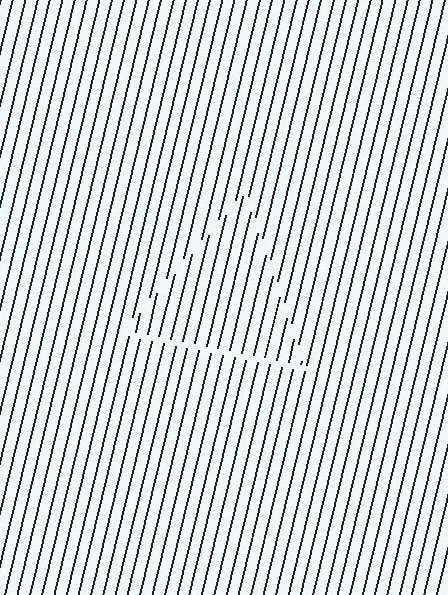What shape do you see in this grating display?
An illusory triangle. The interior of the shape contains the same grating, shifted by half a period — the contour is defined by the phase discontinuity where line-ends from the inner and outer gratings abut.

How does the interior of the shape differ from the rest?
The interior of the shape contains the same grating, shifted by half a period — the contour is defined by the phase discontinuity where line-ends from the inner and outer gratings abut.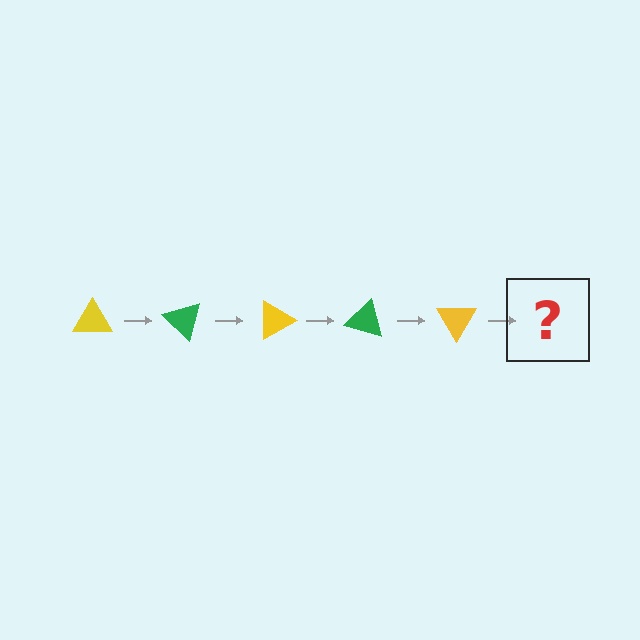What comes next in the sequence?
The next element should be a green triangle, rotated 225 degrees from the start.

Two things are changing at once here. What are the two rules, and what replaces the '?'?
The two rules are that it rotates 45 degrees each step and the color cycles through yellow and green. The '?' should be a green triangle, rotated 225 degrees from the start.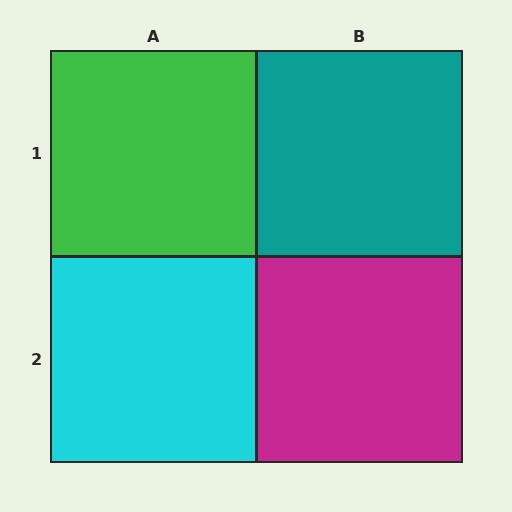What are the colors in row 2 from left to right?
Cyan, magenta.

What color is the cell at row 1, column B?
Teal.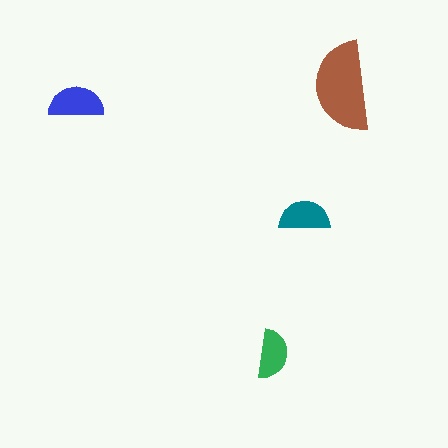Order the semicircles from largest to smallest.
the brown one, the blue one, the teal one, the green one.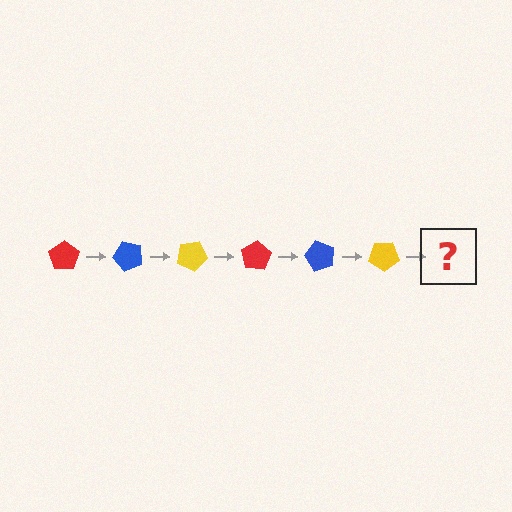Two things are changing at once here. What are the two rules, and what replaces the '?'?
The two rules are that it rotates 50 degrees each step and the color cycles through red, blue, and yellow. The '?' should be a red pentagon, rotated 300 degrees from the start.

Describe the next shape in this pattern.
It should be a red pentagon, rotated 300 degrees from the start.